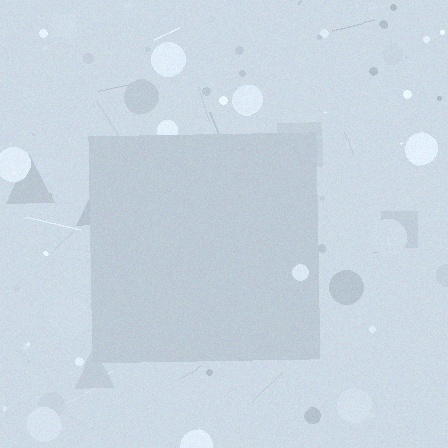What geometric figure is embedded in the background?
A square is embedded in the background.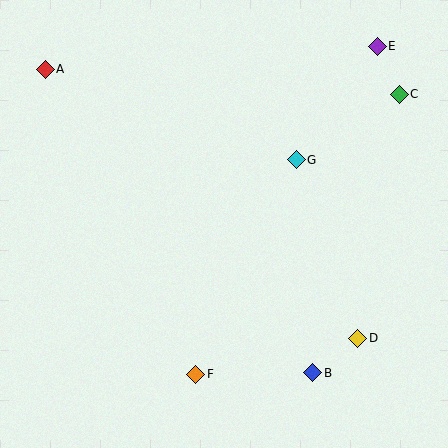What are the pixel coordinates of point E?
Point E is at (377, 46).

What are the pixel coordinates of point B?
Point B is at (313, 373).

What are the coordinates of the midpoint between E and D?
The midpoint between E and D is at (367, 192).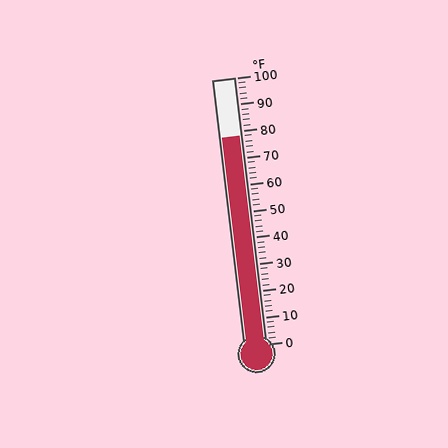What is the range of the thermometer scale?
The thermometer scale ranges from 0°F to 100°F.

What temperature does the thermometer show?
The thermometer shows approximately 78°F.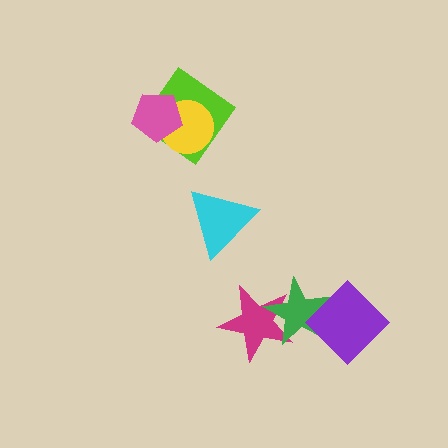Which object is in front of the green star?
The purple diamond is in front of the green star.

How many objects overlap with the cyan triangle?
0 objects overlap with the cyan triangle.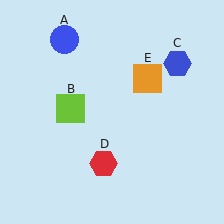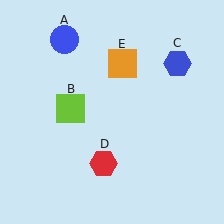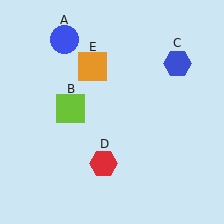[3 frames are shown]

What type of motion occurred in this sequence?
The orange square (object E) rotated counterclockwise around the center of the scene.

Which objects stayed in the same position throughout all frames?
Blue circle (object A) and lime square (object B) and blue hexagon (object C) and red hexagon (object D) remained stationary.